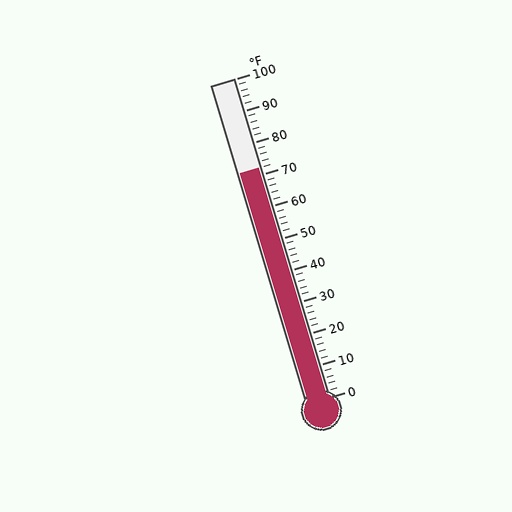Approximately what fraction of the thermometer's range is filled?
The thermometer is filled to approximately 70% of its range.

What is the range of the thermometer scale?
The thermometer scale ranges from 0°F to 100°F.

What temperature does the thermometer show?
The thermometer shows approximately 72°F.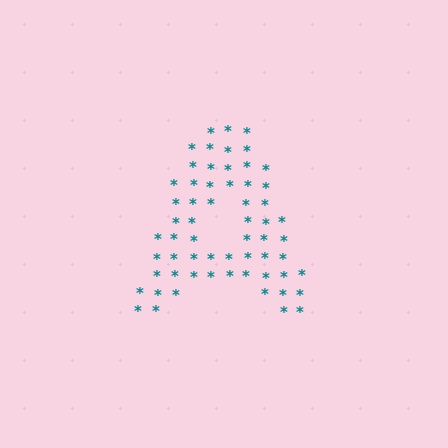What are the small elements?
The small elements are asterisks.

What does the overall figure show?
The overall figure shows the letter A.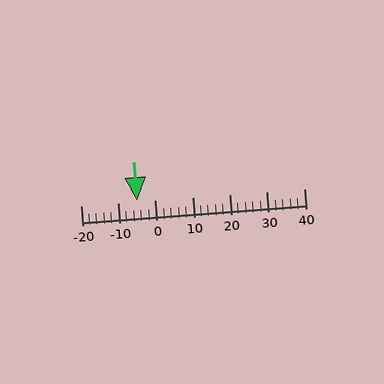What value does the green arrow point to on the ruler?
The green arrow points to approximately -5.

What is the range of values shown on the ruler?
The ruler shows values from -20 to 40.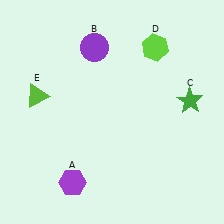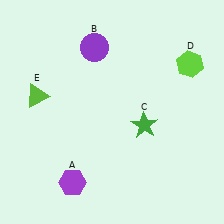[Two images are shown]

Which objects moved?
The objects that moved are: the green star (C), the lime hexagon (D).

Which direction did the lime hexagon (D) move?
The lime hexagon (D) moved right.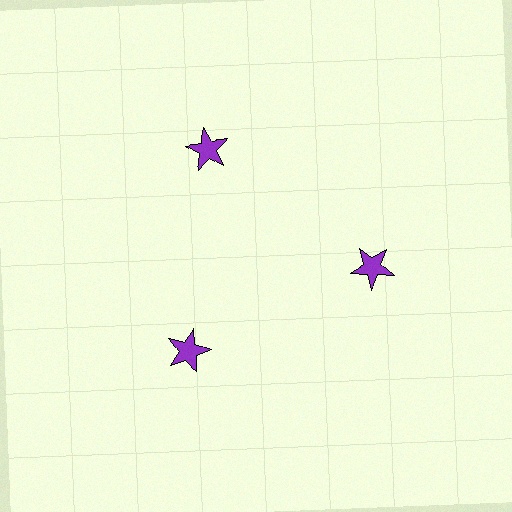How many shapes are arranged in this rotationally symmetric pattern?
There are 3 shapes, arranged in 3 groups of 1.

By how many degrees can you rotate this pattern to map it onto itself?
The pattern maps onto itself every 120 degrees of rotation.